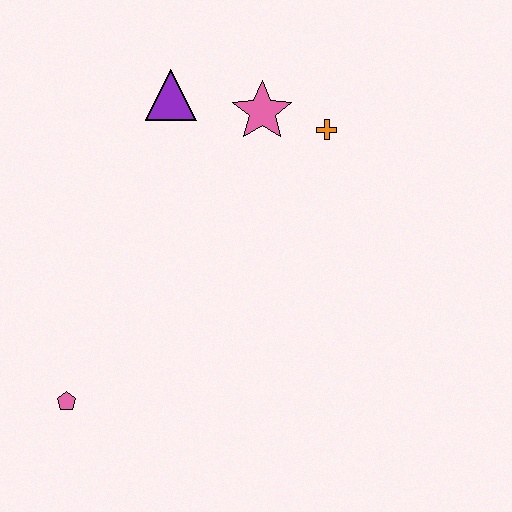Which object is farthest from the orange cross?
The pink pentagon is farthest from the orange cross.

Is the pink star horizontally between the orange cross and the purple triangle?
Yes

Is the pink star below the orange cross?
No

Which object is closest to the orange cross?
The pink star is closest to the orange cross.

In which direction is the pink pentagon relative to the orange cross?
The pink pentagon is below the orange cross.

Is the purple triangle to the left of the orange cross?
Yes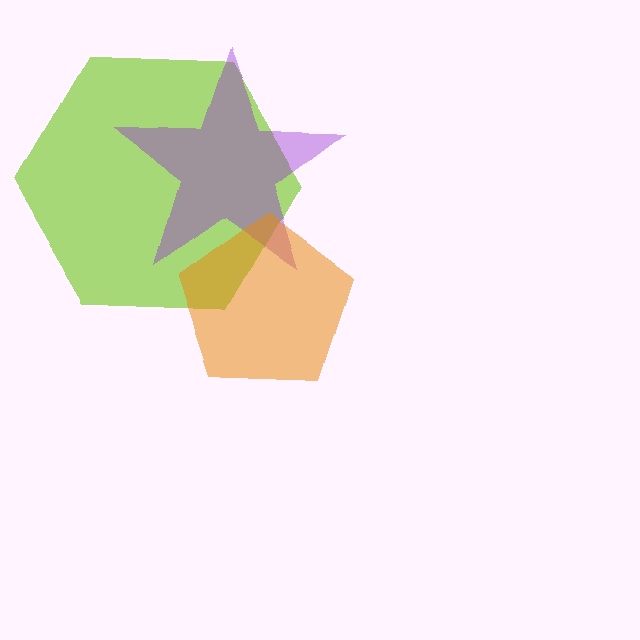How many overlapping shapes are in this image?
There are 3 overlapping shapes in the image.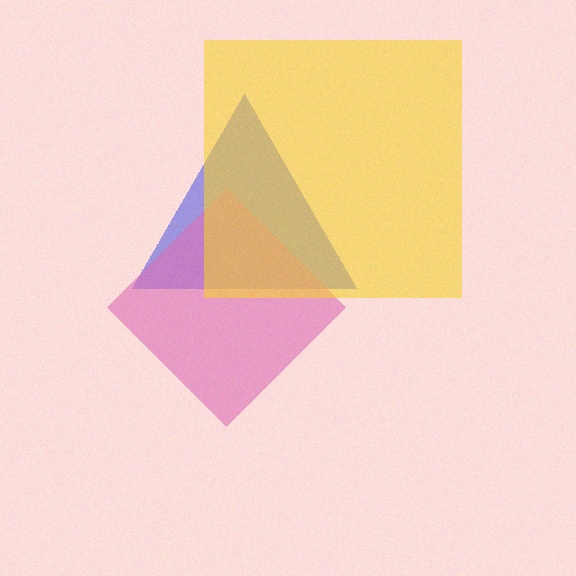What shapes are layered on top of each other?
The layered shapes are: a blue triangle, a pink diamond, a yellow square.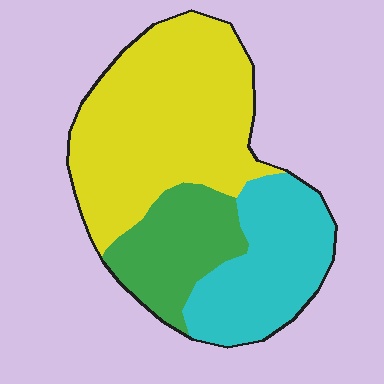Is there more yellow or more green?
Yellow.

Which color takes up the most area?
Yellow, at roughly 50%.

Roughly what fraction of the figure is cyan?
Cyan takes up between a sixth and a third of the figure.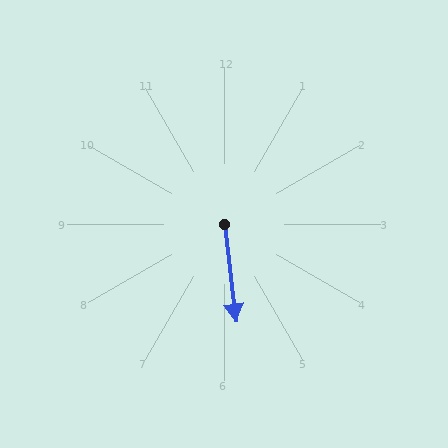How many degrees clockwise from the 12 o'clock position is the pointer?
Approximately 173 degrees.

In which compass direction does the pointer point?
South.